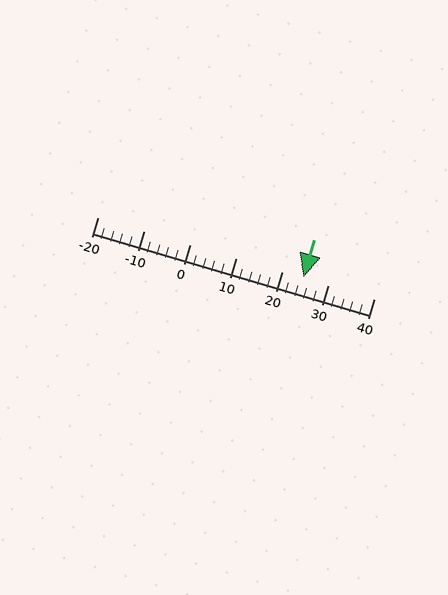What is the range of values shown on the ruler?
The ruler shows values from -20 to 40.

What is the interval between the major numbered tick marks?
The major tick marks are spaced 10 units apart.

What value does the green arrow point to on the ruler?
The green arrow points to approximately 25.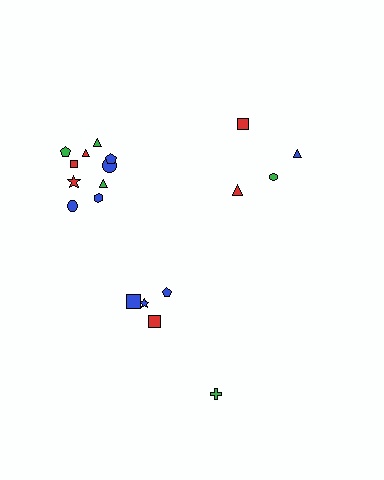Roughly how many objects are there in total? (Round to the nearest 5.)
Roughly 20 objects in total.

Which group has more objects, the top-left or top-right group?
The top-left group.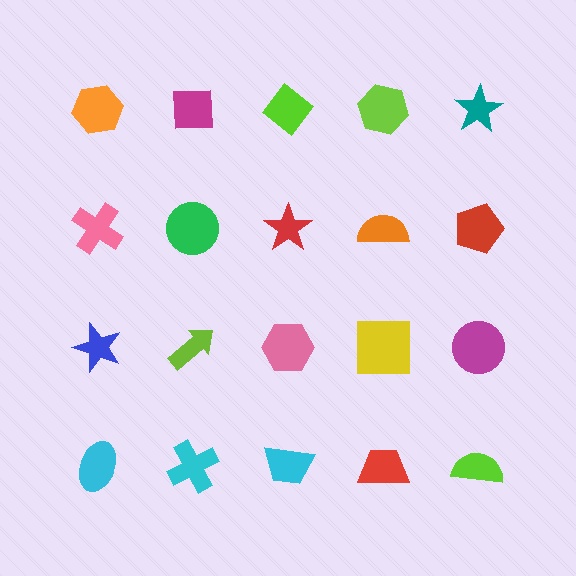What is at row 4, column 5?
A lime semicircle.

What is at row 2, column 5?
A red pentagon.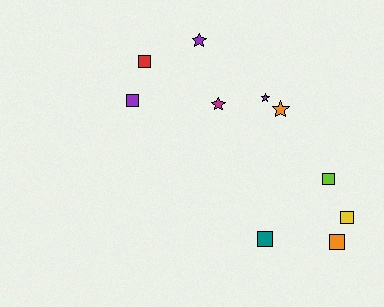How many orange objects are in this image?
There are 2 orange objects.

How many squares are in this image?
There are 6 squares.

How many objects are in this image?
There are 10 objects.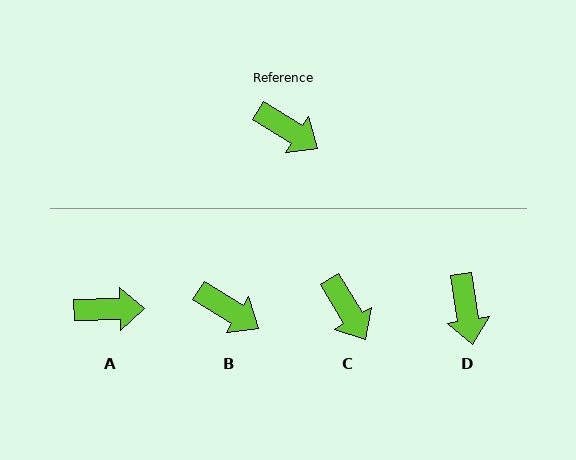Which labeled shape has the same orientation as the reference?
B.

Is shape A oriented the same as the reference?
No, it is off by about 34 degrees.